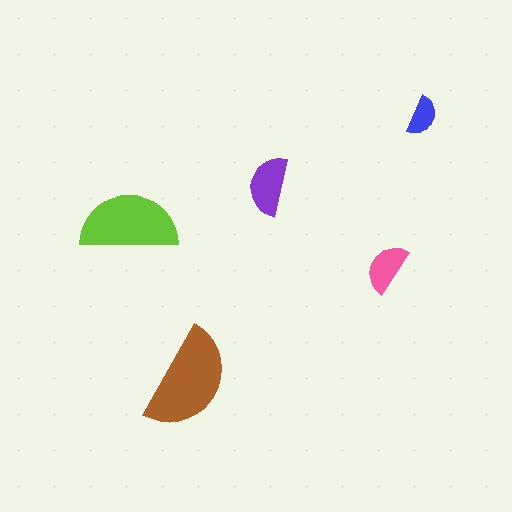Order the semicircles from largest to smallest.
the brown one, the lime one, the purple one, the pink one, the blue one.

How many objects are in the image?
There are 5 objects in the image.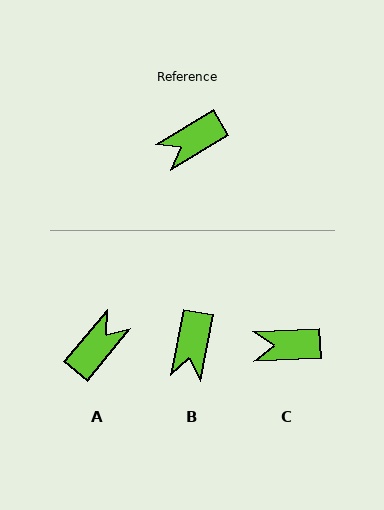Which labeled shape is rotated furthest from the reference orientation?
A, about 161 degrees away.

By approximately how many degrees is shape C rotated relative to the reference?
Approximately 28 degrees clockwise.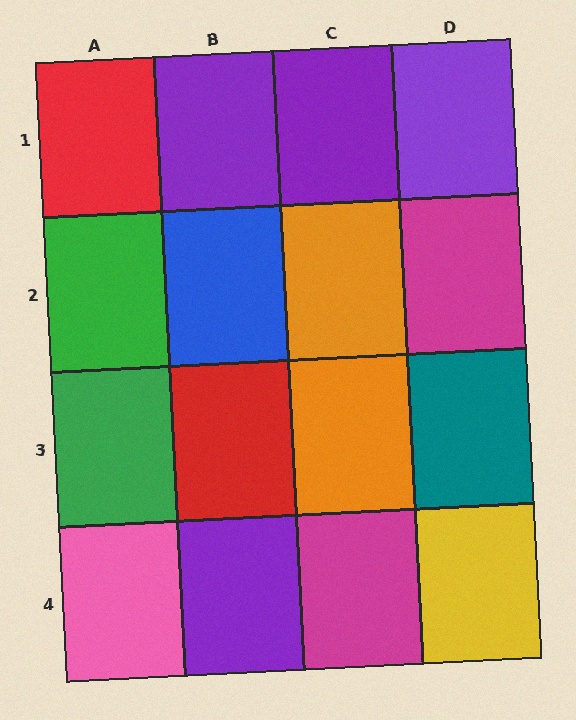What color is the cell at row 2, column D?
Magenta.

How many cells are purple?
4 cells are purple.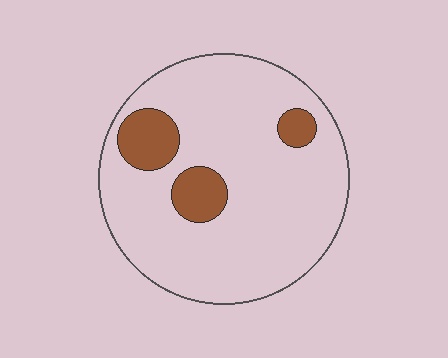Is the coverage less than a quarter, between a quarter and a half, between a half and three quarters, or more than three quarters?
Less than a quarter.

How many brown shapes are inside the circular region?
3.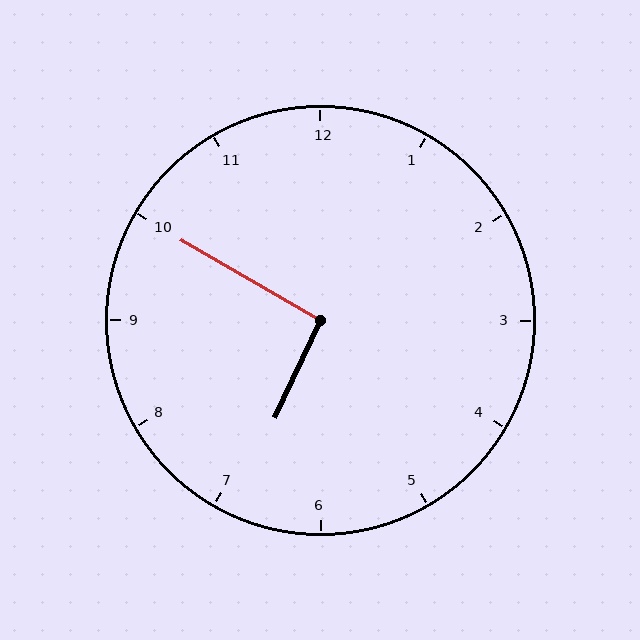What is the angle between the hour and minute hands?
Approximately 95 degrees.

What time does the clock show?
6:50.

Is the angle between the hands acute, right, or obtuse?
It is right.